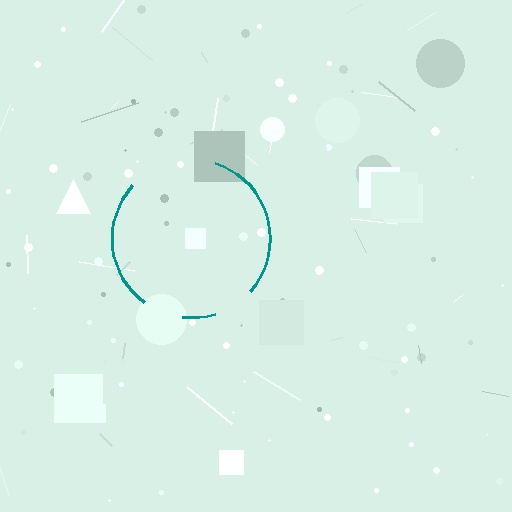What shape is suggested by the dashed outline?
The dashed outline suggests a circle.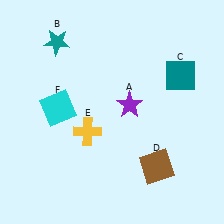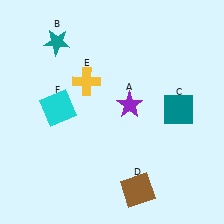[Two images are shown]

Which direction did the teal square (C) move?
The teal square (C) moved down.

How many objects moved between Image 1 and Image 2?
3 objects moved between the two images.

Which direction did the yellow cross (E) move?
The yellow cross (E) moved up.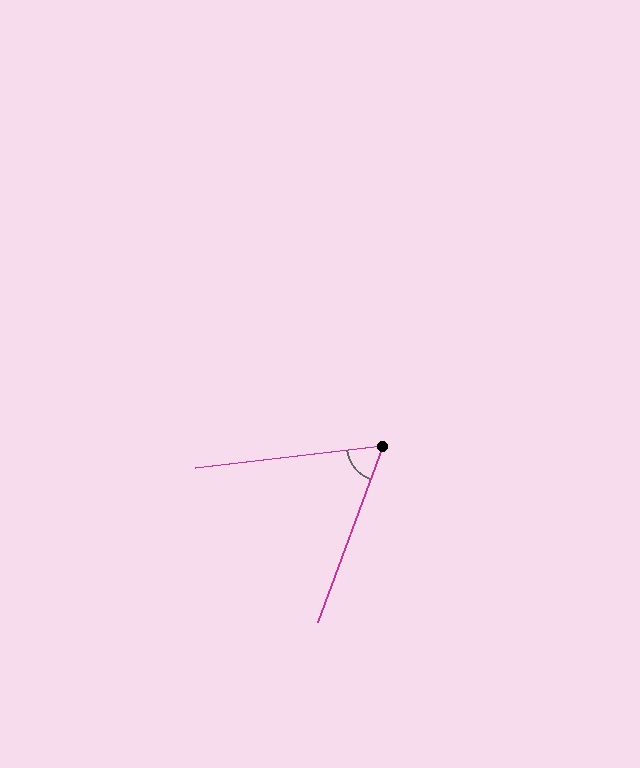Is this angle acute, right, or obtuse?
It is acute.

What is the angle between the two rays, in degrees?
Approximately 63 degrees.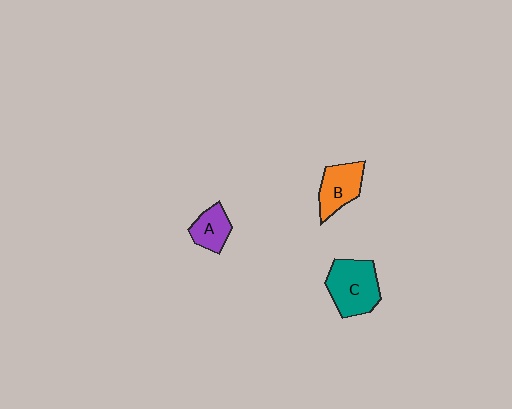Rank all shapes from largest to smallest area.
From largest to smallest: C (teal), B (orange), A (purple).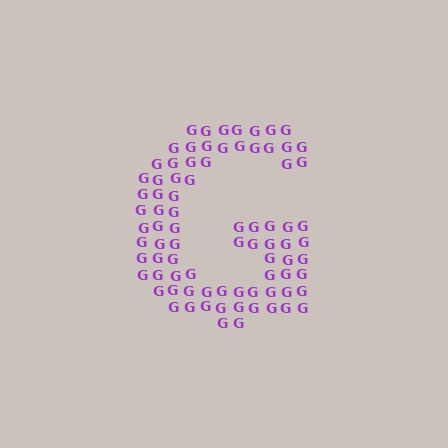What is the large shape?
The large shape is the letter G.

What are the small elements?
The small elements are letter G's.